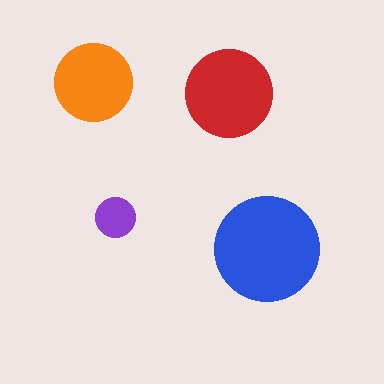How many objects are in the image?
There are 4 objects in the image.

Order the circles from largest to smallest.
the blue one, the red one, the orange one, the purple one.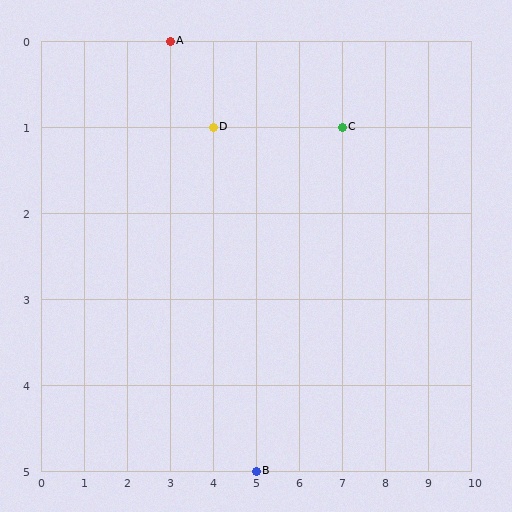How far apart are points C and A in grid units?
Points C and A are 4 columns and 1 row apart (about 4.1 grid units diagonally).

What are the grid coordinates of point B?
Point B is at grid coordinates (5, 5).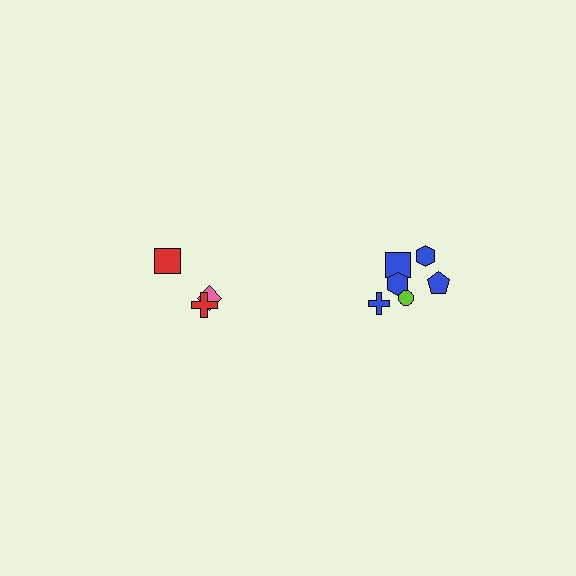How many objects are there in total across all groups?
There are 9 objects.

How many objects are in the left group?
There are 3 objects.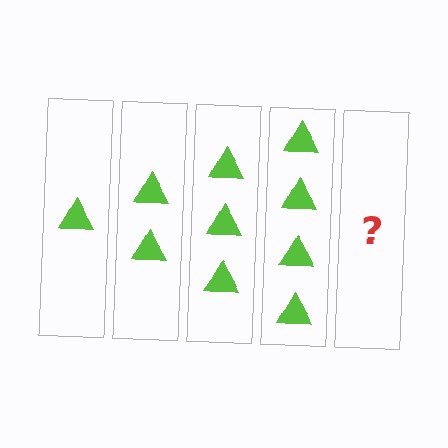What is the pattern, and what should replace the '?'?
The pattern is that each step adds one more triangle. The '?' should be 5 triangles.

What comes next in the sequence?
The next element should be 5 triangles.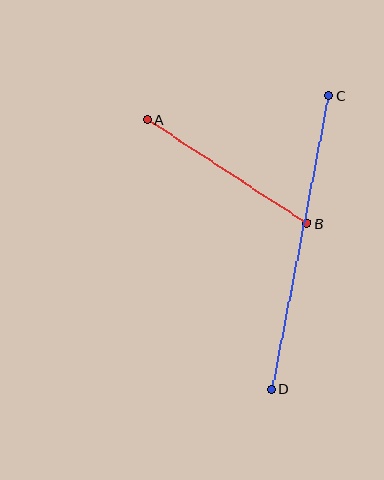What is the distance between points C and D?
The distance is approximately 299 pixels.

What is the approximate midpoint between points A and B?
The midpoint is at approximately (227, 172) pixels.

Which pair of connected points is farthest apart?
Points C and D are farthest apart.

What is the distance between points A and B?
The distance is approximately 191 pixels.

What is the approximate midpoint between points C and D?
The midpoint is at approximately (300, 243) pixels.